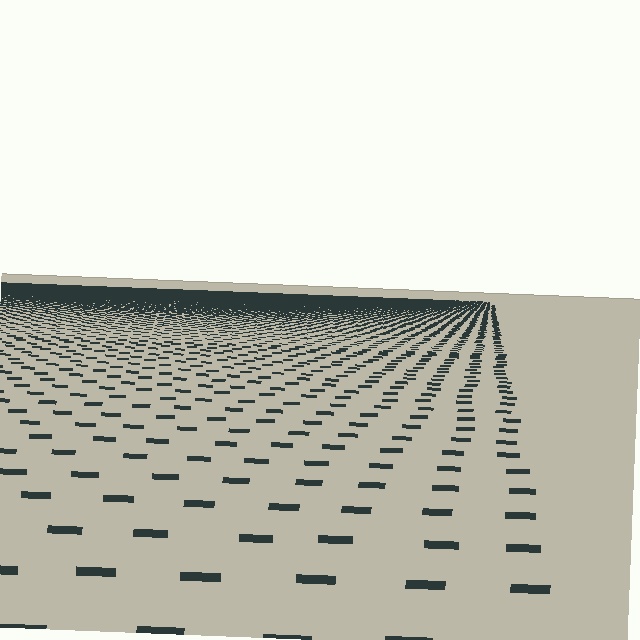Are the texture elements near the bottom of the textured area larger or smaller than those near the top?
Larger. Near the bottom, elements are closer to the viewer and appear at a bigger on-screen size.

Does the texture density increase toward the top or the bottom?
Density increases toward the top.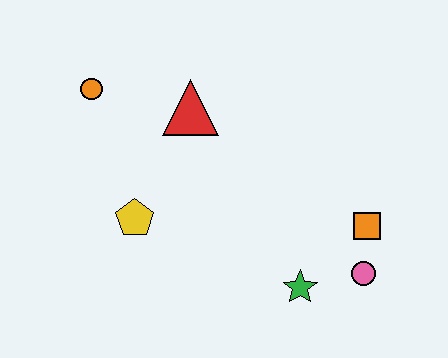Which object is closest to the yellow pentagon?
The red triangle is closest to the yellow pentagon.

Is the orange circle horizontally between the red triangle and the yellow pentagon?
No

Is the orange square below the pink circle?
No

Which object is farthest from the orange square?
The orange circle is farthest from the orange square.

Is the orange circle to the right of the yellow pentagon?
No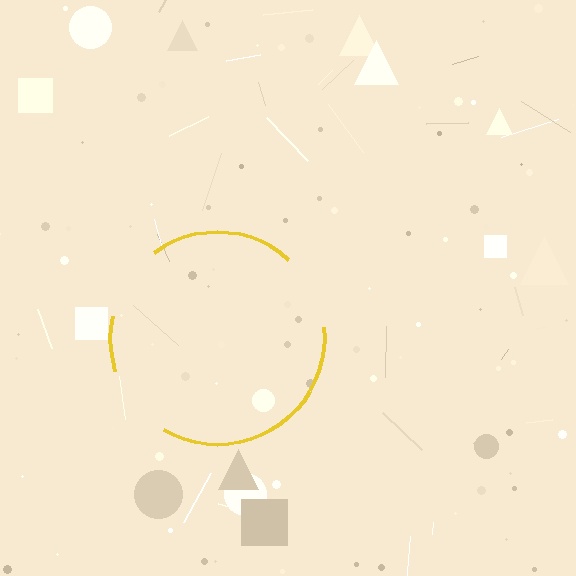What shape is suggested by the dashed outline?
The dashed outline suggests a circle.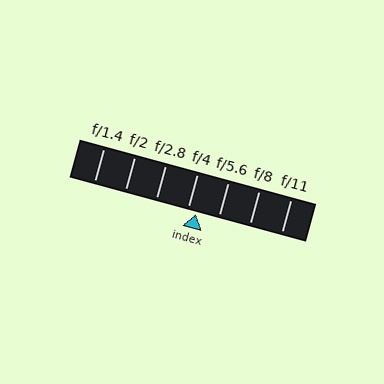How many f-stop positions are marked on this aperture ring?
There are 7 f-stop positions marked.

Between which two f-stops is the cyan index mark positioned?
The index mark is between f/4 and f/5.6.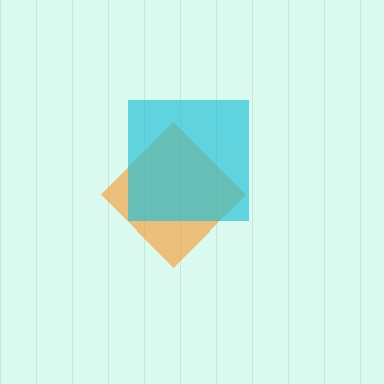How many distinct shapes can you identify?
There are 2 distinct shapes: an orange diamond, a cyan square.